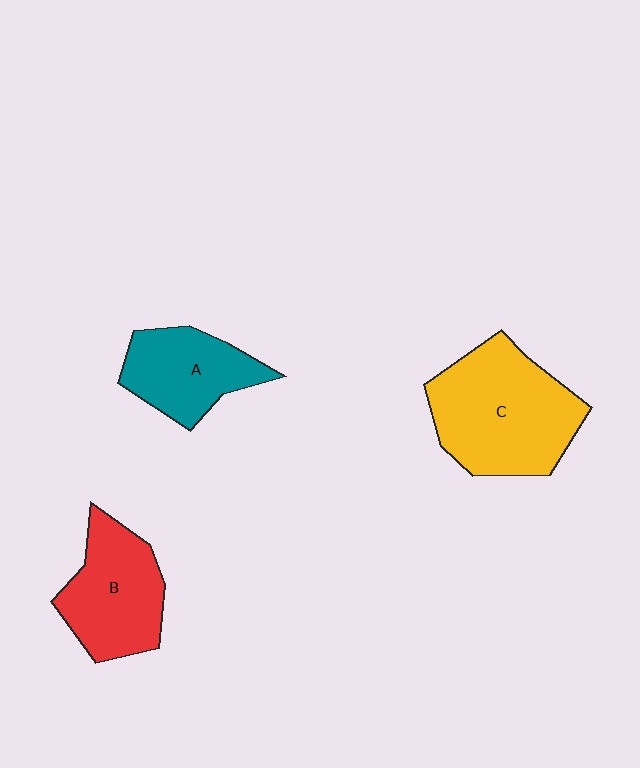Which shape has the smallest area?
Shape A (teal).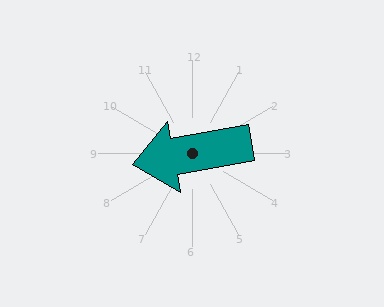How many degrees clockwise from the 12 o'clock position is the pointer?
Approximately 259 degrees.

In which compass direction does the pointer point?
West.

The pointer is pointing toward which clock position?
Roughly 9 o'clock.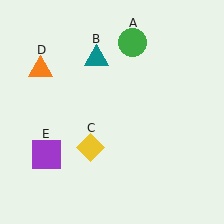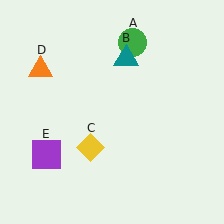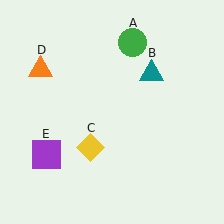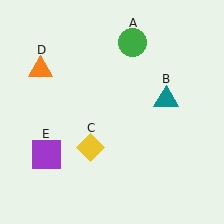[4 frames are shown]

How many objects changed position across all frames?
1 object changed position: teal triangle (object B).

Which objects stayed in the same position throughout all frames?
Green circle (object A) and yellow diamond (object C) and orange triangle (object D) and purple square (object E) remained stationary.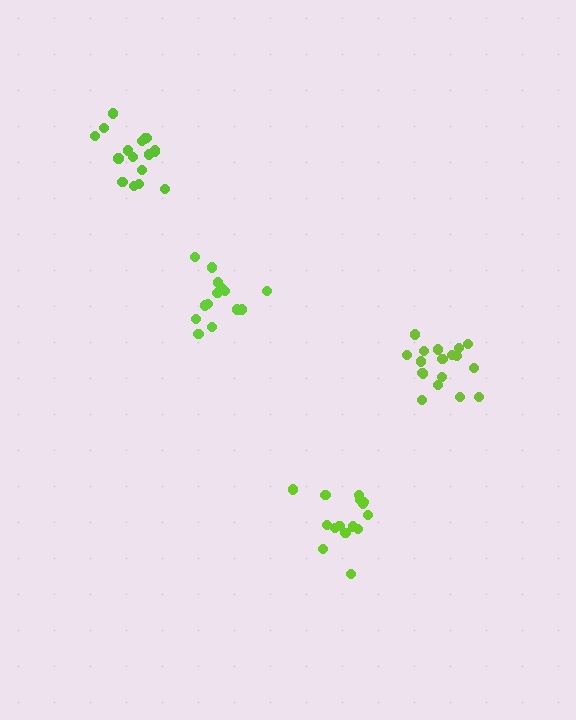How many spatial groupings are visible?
There are 4 spatial groupings.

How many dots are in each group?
Group 1: 15 dots, Group 2: 16 dots, Group 3: 17 dots, Group 4: 18 dots (66 total).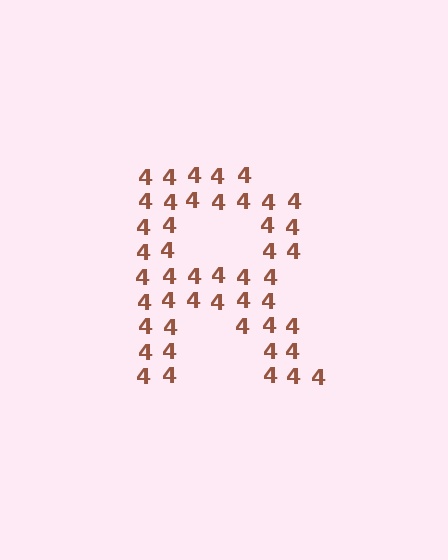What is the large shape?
The large shape is the letter R.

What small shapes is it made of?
It is made of small digit 4's.